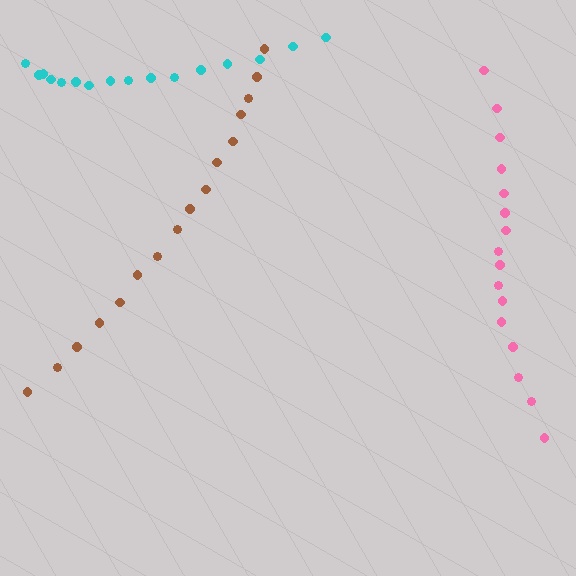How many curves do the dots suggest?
There are 3 distinct paths.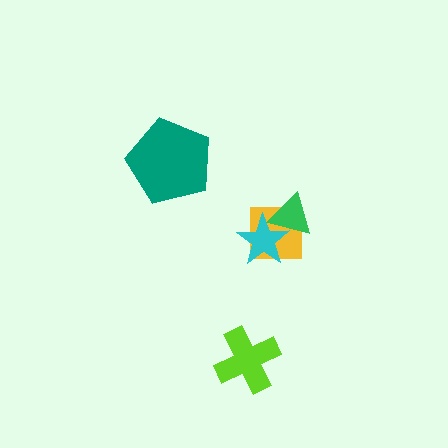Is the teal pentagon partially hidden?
No, no other shape covers it.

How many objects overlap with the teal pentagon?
0 objects overlap with the teal pentagon.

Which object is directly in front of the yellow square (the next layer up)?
The cyan star is directly in front of the yellow square.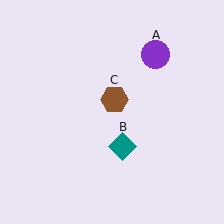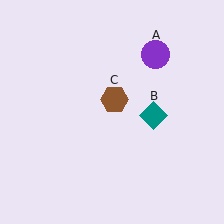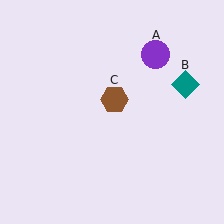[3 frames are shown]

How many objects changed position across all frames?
1 object changed position: teal diamond (object B).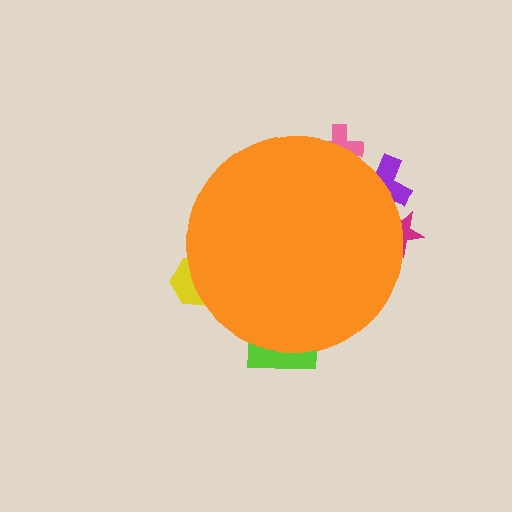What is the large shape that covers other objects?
An orange circle.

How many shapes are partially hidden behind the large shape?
5 shapes are partially hidden.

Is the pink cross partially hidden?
Yes, the pink cross is partially hidden behind the orange circle.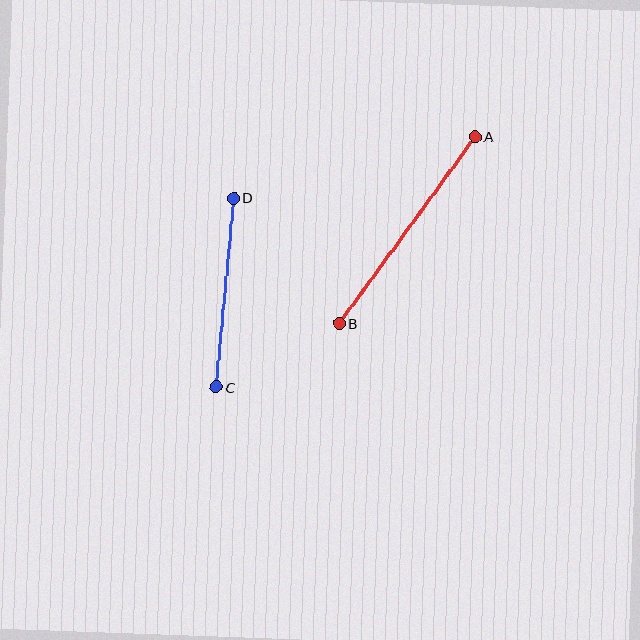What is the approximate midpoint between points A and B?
The midpoint is at approximately (407, 230) pixels.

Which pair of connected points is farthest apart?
Points A and B are farthest apart.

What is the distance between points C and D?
The distance is approximately 190 pixels.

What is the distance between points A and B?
The distance is approximately 231 pixels.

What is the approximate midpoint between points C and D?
The midpoint is at approximately (225, 293) pixels.